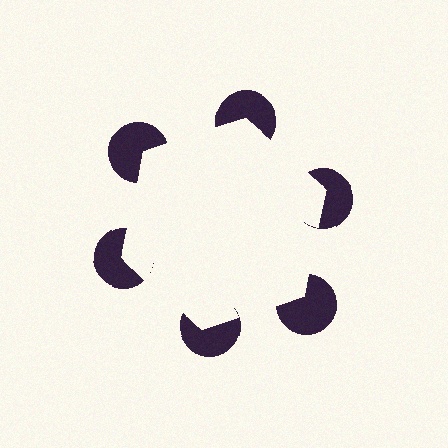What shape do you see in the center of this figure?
An illusory hexagon — its edges are inferred from the aligned wedge cuts in the pac-man discs, not physically drawn.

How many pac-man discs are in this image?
There are 6 — one at each vertex of the illusory hexagon.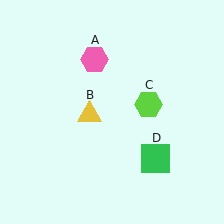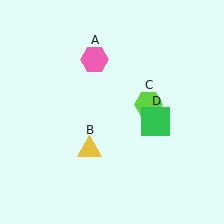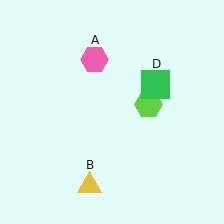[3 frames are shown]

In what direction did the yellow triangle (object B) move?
The yellow triangle (object B) moved down.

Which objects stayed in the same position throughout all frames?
Pink hexagon (object A) and lime hexagon (object C) remained stationary.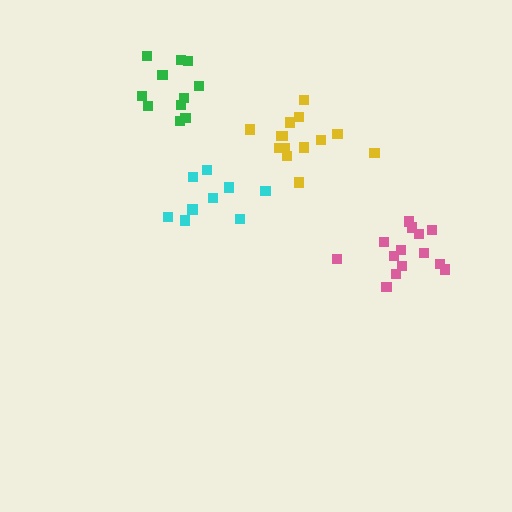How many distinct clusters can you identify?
There are 4 distinct clusters.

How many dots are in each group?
Group 1: 14 dots, Group 2: 9 dots, Group 3: 14 dots, Group 4: 11 dots (48 total).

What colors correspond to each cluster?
The clusters are colored: yellow, cyan, pink, green.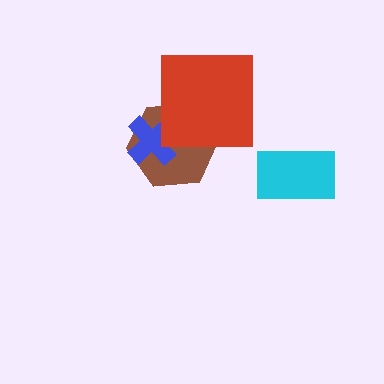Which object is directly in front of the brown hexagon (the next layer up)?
The blue cross is directly in front of the brown hexagon.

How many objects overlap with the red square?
1 object overlaps with the red square.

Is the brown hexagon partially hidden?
Yes, it is partially covered by another shape.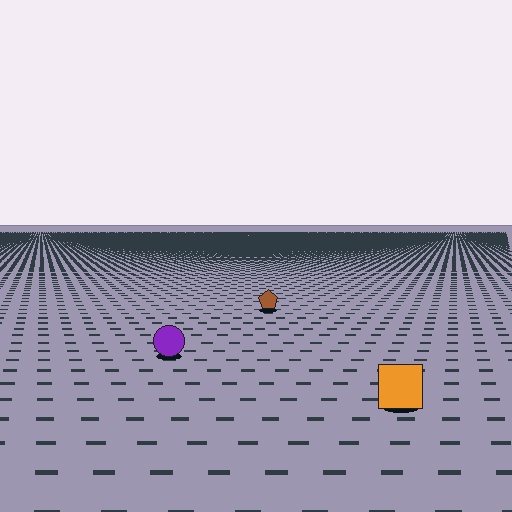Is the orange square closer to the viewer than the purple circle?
Yes. The orange square is closer — you can tell from the texture gradient: the ground texture is coarser near it.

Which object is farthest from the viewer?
The brown pentagon is farthest from the viewer. It appears smaller and the ground texture around it is denser.